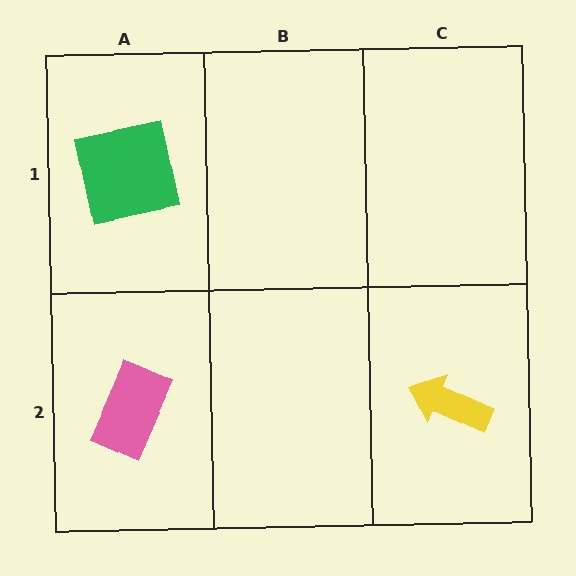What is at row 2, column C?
A yellow arrow.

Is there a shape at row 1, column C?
No, that cell is empty.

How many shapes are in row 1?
1 shape.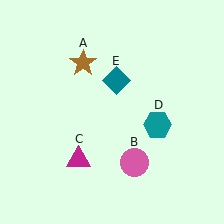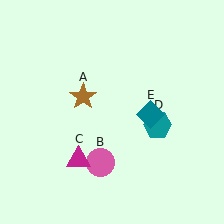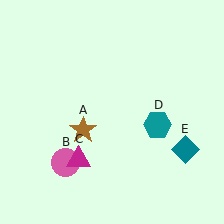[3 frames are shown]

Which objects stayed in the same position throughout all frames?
Magenta triangle (object C) and teal hexagon (object D) remained stationary.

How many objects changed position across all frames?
3 objects changed position: brown star (object A), pink circle (object B), teal diamond (object E).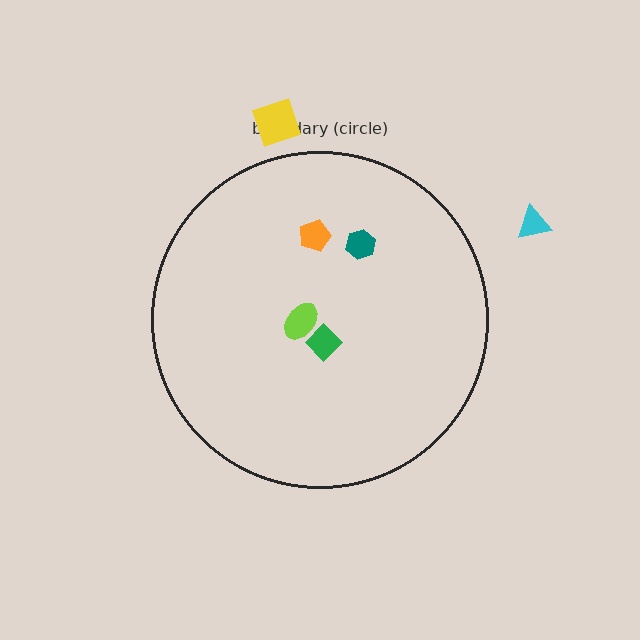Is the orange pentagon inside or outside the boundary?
Inside.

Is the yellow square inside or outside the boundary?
Outside.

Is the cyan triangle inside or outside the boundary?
Outside.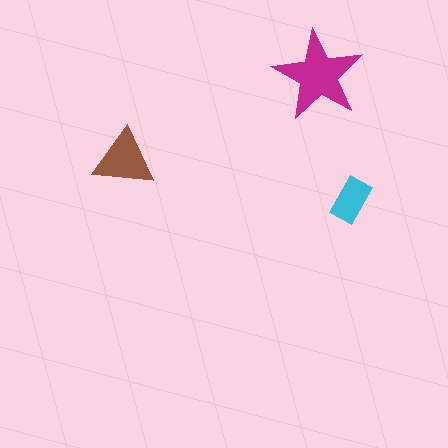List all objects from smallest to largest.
The cyan rectangle, the brown triangle, the magenta star.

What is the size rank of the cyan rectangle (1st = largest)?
3rd.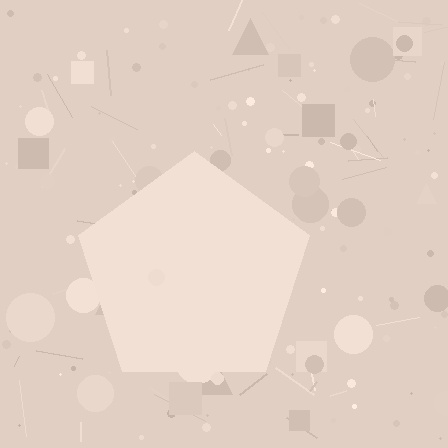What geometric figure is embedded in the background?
A pentagon is embedded in the background.